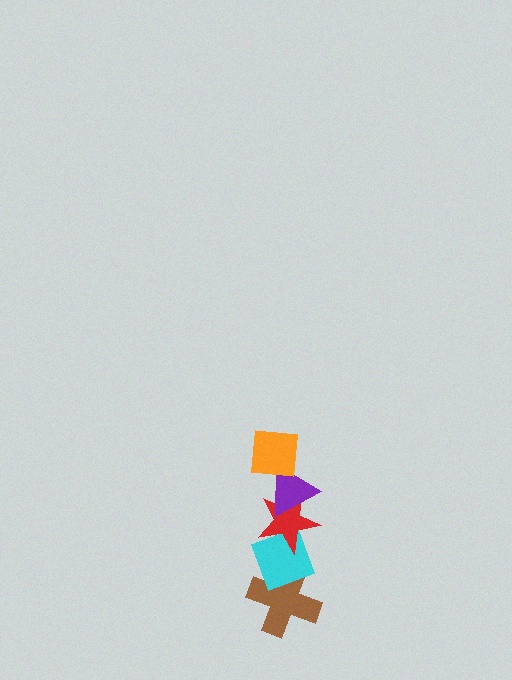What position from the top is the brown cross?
The brown cross is 5th from the top.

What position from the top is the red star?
The red star is 3rd from the top.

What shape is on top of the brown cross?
The cyan diamond is on top of the brown cross.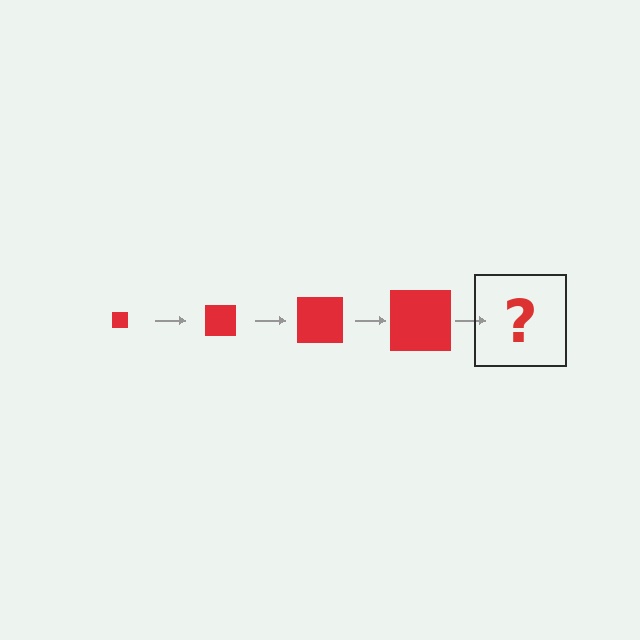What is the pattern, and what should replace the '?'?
The pattern is that the square gets progressively larger each step. The '?' should be a red square, larger than the previous one.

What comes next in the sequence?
The next element should be a red square, larger than the previous one.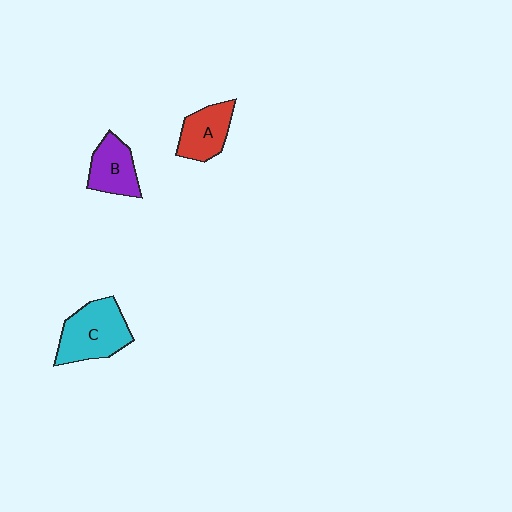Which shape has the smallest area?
Shape B (purple).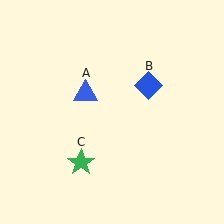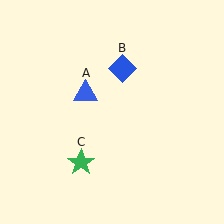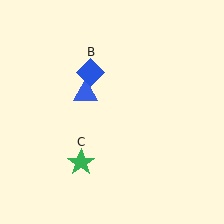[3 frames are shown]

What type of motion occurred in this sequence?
The blue diamond (object B) rotated counterclockwise around the center of the scene.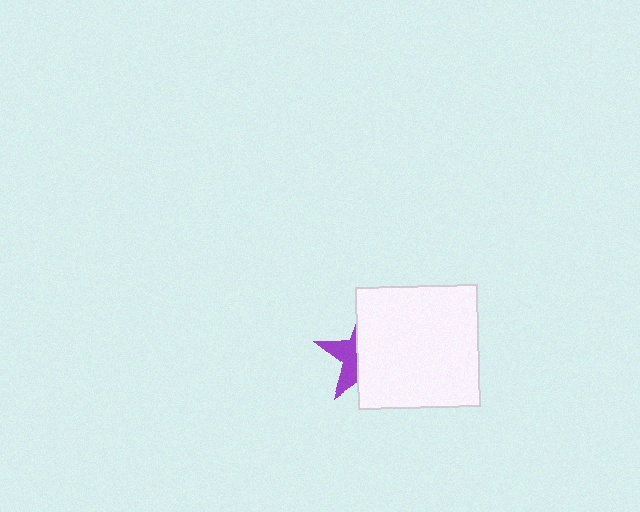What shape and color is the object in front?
The object in front is a white square.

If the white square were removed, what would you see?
You would see the complete purple star.